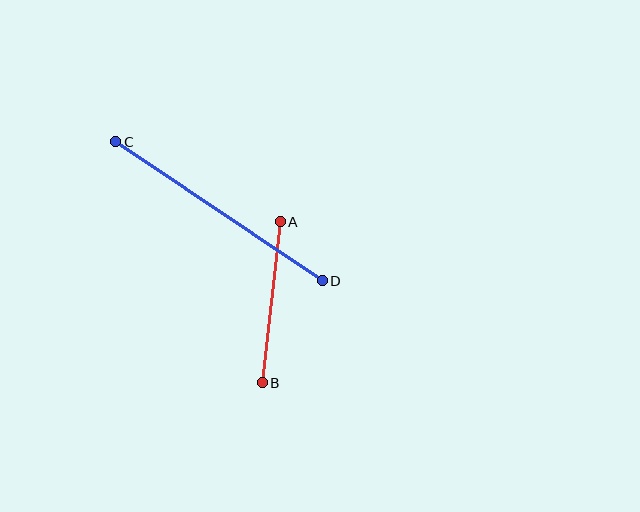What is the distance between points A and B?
The distance is approximately 162 pixels.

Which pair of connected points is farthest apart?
Points C and D are farthest apart.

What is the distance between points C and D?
The distance is approximately 249 pixels.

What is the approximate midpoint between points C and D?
The midpoint is at approximately (219, 211) pixels.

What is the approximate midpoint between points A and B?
The midpoint is at approximately (271, 302) pixels.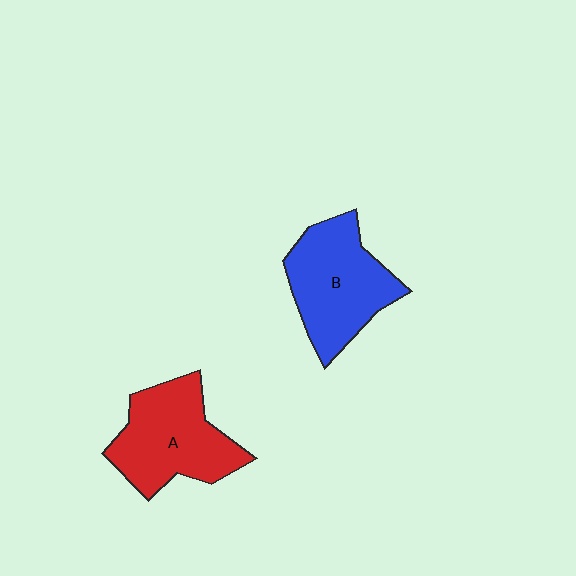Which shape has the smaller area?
Shape A (red).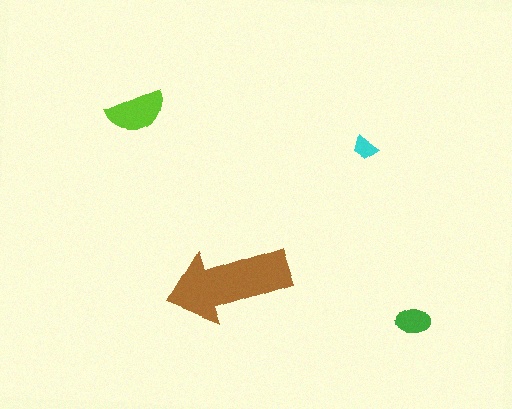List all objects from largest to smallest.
The brown arrow, the lime semicircle, the green ellipse, the cyan trapezoid.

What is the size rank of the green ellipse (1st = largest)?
3rd.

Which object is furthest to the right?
The green ellipse is rightmost.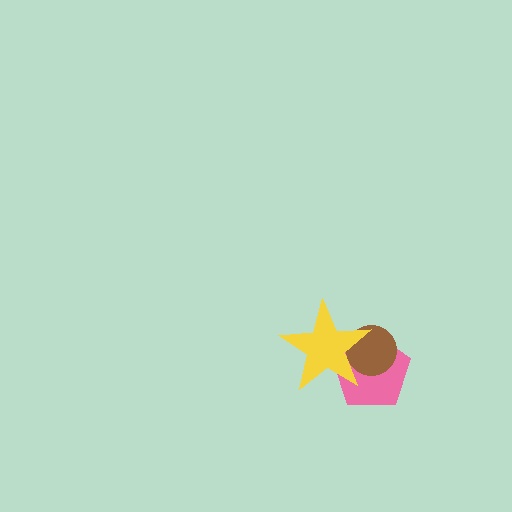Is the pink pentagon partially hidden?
Yes, it is partially covered by another shape.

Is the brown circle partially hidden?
Yes, it is partially covered by another shape.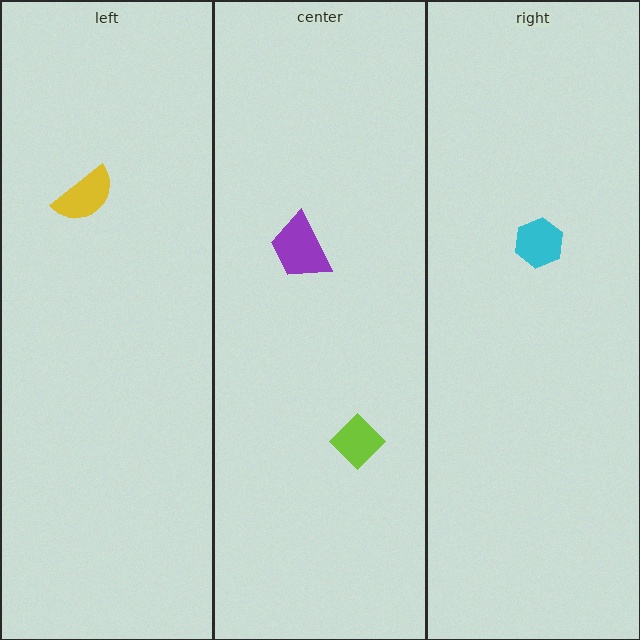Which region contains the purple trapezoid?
The center region.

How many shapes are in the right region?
1.